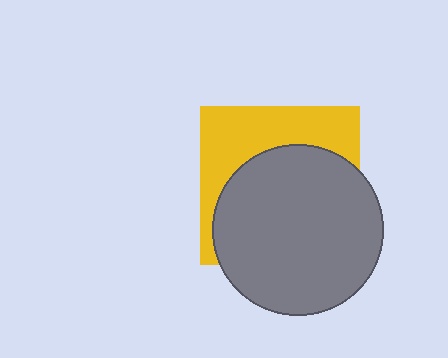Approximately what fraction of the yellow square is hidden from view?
Roughly 62% of the yellow square is hidden behind the gray circle.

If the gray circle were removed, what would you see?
You would see the complete yellow square.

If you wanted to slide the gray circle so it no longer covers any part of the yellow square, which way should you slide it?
Slide it down — that is the most direct way to separate the two shapes.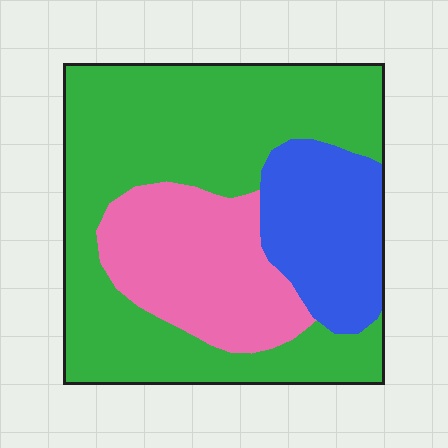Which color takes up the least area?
Blue, at roughly 20%.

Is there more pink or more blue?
Pink.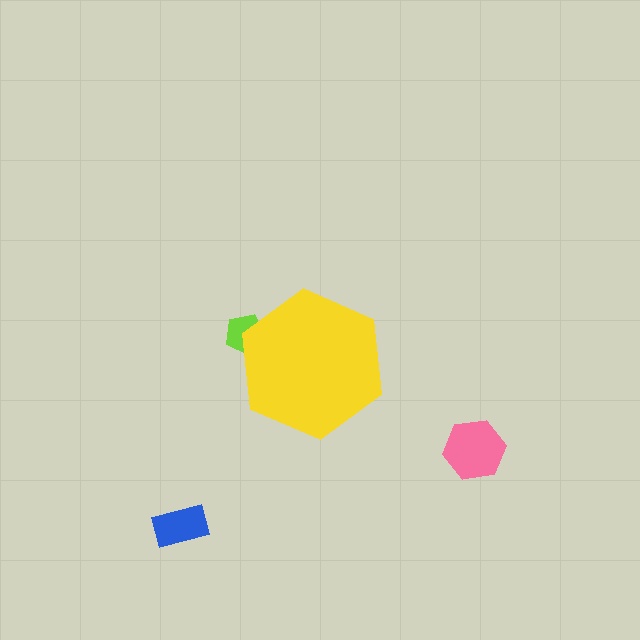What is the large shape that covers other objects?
A yellow hexagon.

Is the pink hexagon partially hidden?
No, the pink hexagon is fully visible.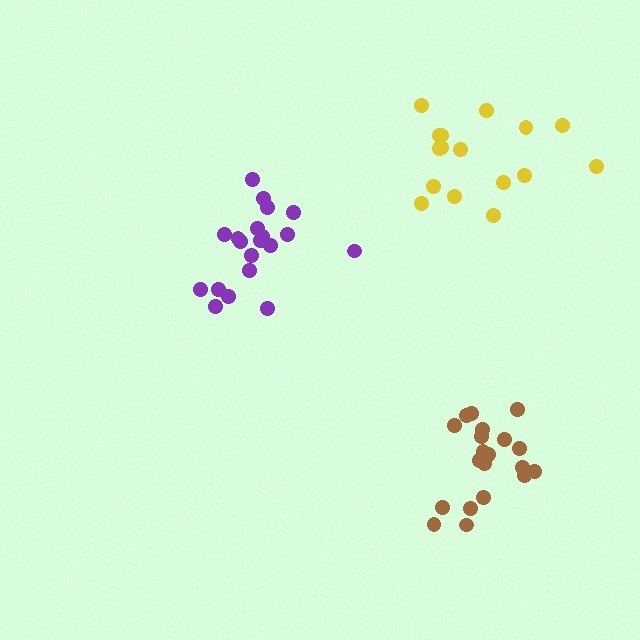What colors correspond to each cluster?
The clusters are colored: purple, brown, yellow.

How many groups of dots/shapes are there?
There are 3 groups.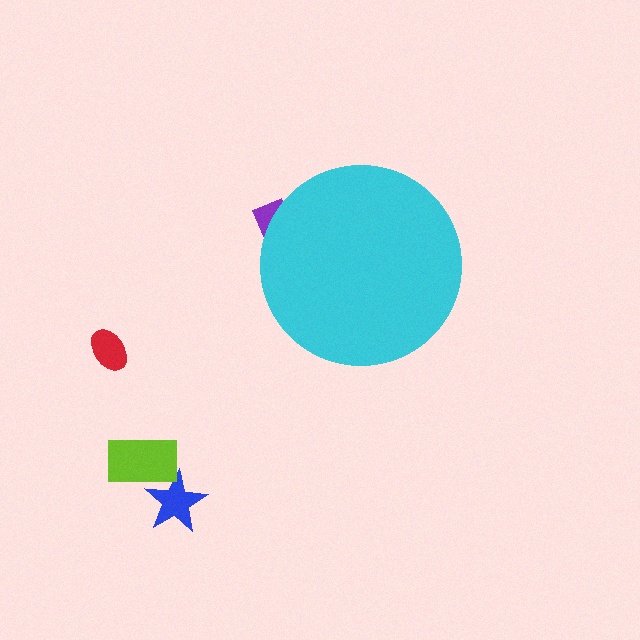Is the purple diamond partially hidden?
Yes, the purple diamond is partially hidden behind the cyan circle.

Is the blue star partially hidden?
No, the blue star is fully visible.